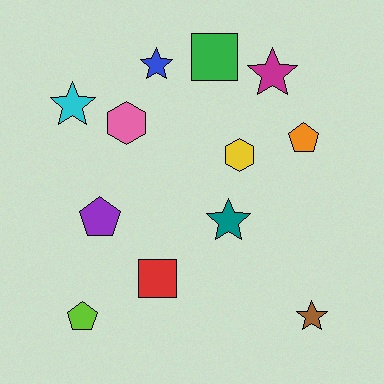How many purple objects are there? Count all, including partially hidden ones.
There is 1 purple object.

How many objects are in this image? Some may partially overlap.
There are 12 objects.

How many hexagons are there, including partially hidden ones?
There are 2 hexagons.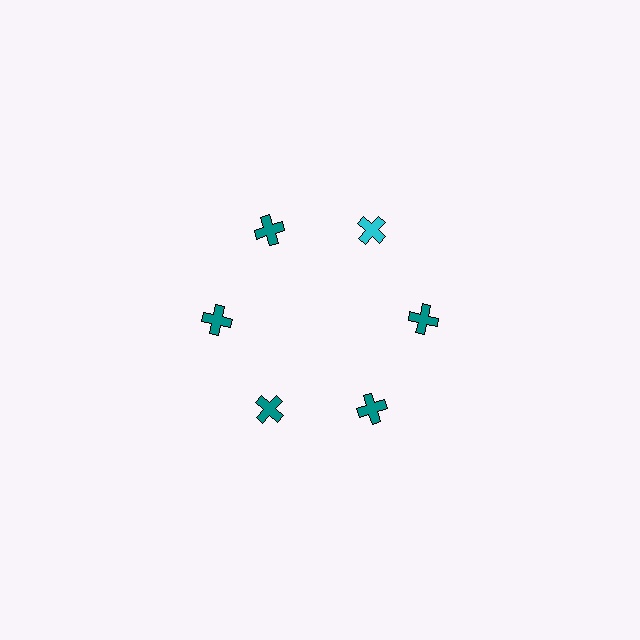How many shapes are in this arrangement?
There are 6 shapes arranged in a ring pattern.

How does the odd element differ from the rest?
It has a different color: cyan instead of teal.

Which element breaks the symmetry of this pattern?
The cyan cross at roughly the 1 o'clock position breaks the symmetry. All other shapes are teal crosses.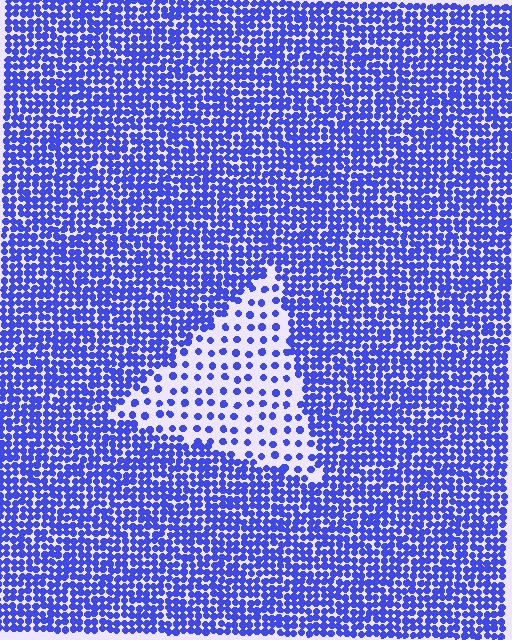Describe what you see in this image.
The image contains small blue elements arranged at two different densities. A triangle-shaped region is visible where the elements are less densely packed than the surrounding area.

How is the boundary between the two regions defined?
The boundary is defined by a change in element density (approximately 3.0x ratio). All elements are the same color, size, and shape.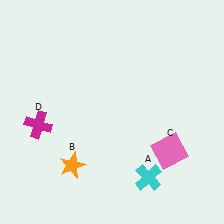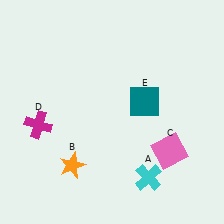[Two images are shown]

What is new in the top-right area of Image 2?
A teal square (E) was added in the top-right area of Image 2.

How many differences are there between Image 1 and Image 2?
There is 1 difference between the two images.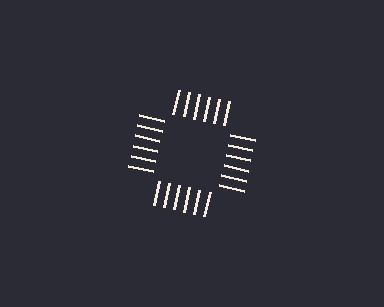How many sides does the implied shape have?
4 sides — the line-ends trace a square.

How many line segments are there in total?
24 — 6 along each of the 4 edges.